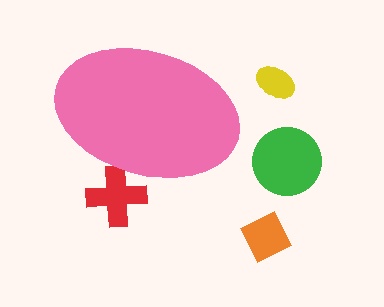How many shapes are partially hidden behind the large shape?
1 shape is partially hidden.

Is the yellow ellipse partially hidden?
No, the yellow ellipse is fully visible.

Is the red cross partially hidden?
Yes, the red cross is partially hidden behind the pink ellipse.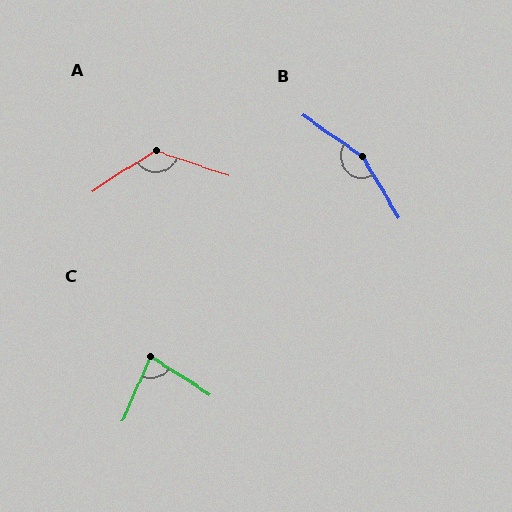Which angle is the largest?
B, at approximately 155 degrees.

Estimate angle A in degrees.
Approximately 129 degrees.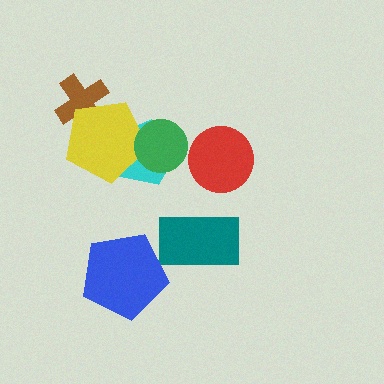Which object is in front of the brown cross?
The yellow pentagon is in front of the brown cross.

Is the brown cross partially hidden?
Yes, it is partially covered by another shape.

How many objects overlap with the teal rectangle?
0 objects overlap with the teal rectangle.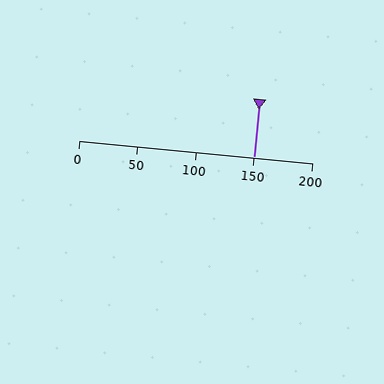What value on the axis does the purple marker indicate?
The marker indicates approximately 150.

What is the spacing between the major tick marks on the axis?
The major ticks are spaced 50 apart.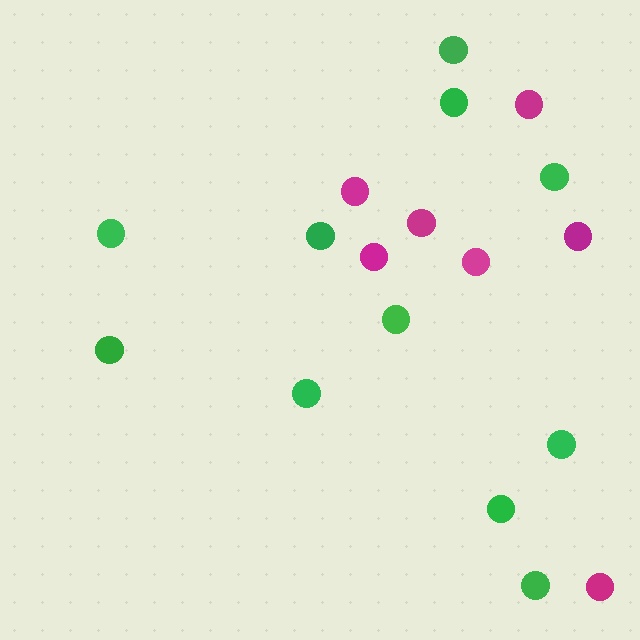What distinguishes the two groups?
There are 2 groups: one group of magenta circles (7) and one group of green circles (11).